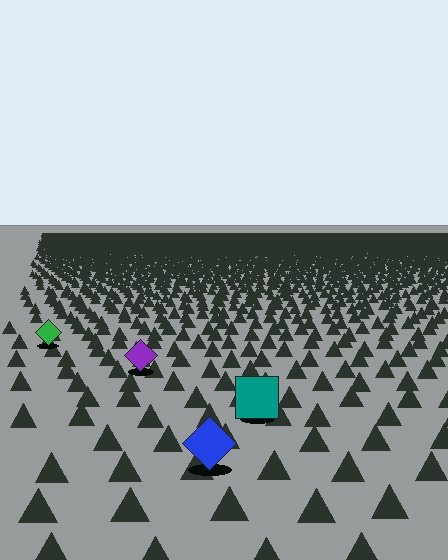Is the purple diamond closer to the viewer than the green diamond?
Yes. The purple diamond is closer — you can tell from the texture gradient: the ground texture is coarser near it.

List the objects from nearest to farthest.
From nearest to farthest: the blue diamond, the teal square, the purple diamond, the green diamond.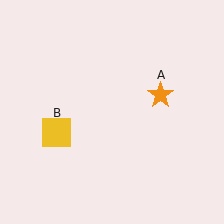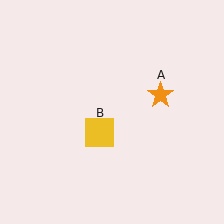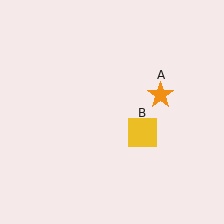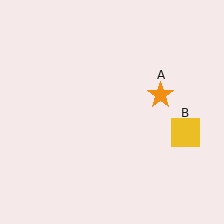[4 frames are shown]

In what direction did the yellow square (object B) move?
The yellow square (object B) moved right.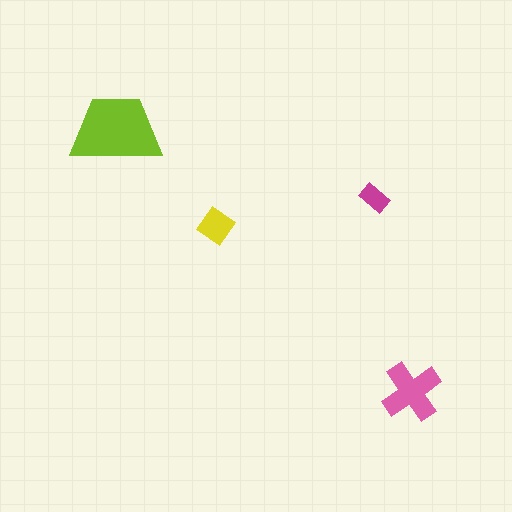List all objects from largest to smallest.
The lime trapezoid, the pink cross, the yellow diamond, the magenta rectangle.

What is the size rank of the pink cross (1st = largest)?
2nd.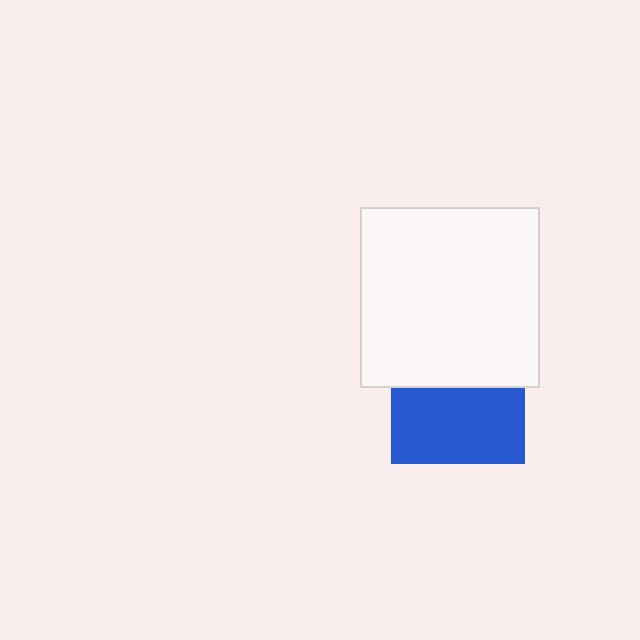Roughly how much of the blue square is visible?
About half of it is visible (roughly 58%).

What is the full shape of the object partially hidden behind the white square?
The partially hidden object is a blue square.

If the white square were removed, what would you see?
You would see the complete blue square.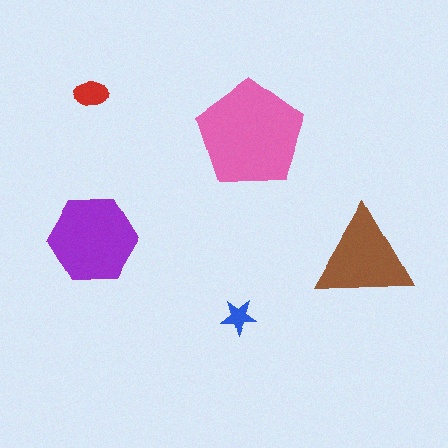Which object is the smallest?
The blue star.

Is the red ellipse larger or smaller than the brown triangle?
Smaller.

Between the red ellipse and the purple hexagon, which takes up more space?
The purple hexagon.